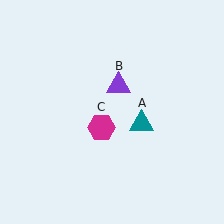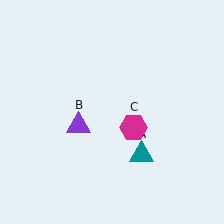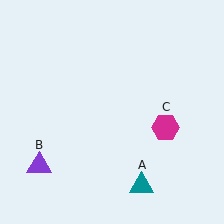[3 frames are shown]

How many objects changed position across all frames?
3 objects changed position: teal triangle (object A), purple triangle (object B), magenta hexagon (object C).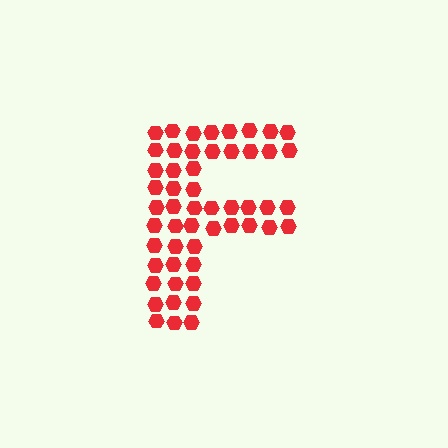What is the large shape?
The large shape is the letter F.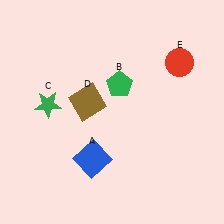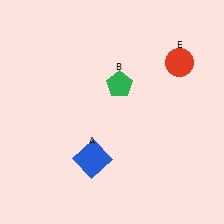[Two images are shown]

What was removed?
The brown square (D), the green star (C) were removed in Image 2.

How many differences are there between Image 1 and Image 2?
There are 2 differences between the two images.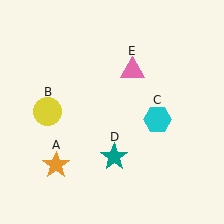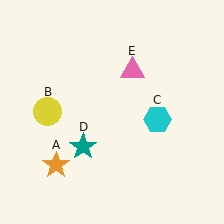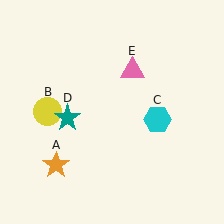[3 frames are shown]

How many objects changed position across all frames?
1 object changed position: teal star (object D).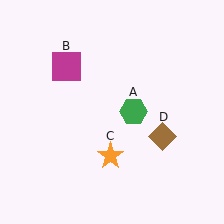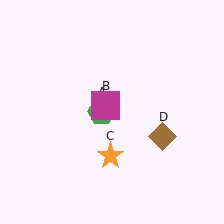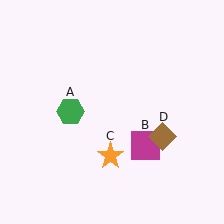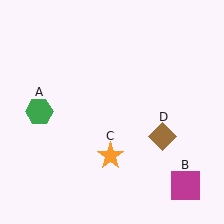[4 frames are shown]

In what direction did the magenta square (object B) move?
The magenta square (object B) moved down and to the right.